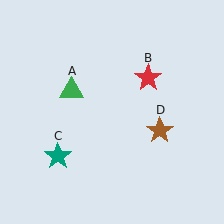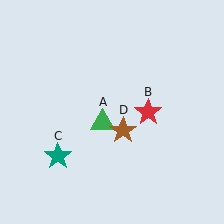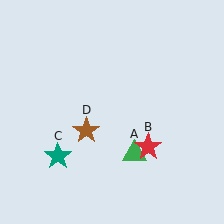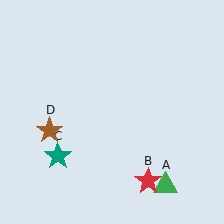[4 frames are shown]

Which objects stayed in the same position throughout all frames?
Teal star (object C) remained stationary.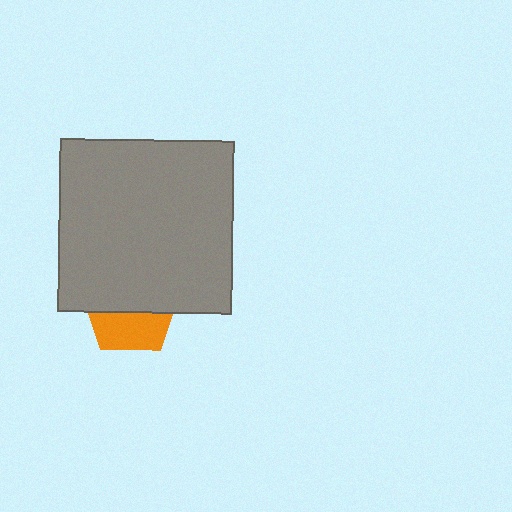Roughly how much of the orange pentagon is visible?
A small part of it is visible (roughly 41%).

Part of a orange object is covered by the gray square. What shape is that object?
It is a pentagon.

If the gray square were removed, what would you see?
You would see the complete orange pentagon.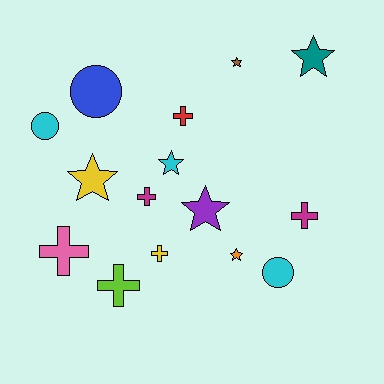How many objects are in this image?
There are 15 objects.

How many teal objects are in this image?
There is 1 teal object.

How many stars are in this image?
There are 6 stars.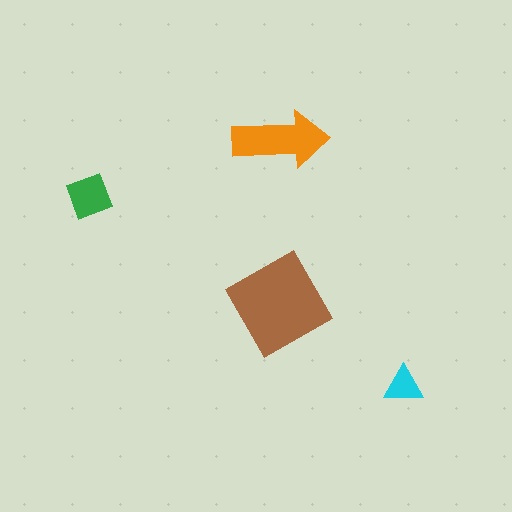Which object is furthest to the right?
The cyan triangle is rightmost.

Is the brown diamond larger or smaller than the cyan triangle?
Larger.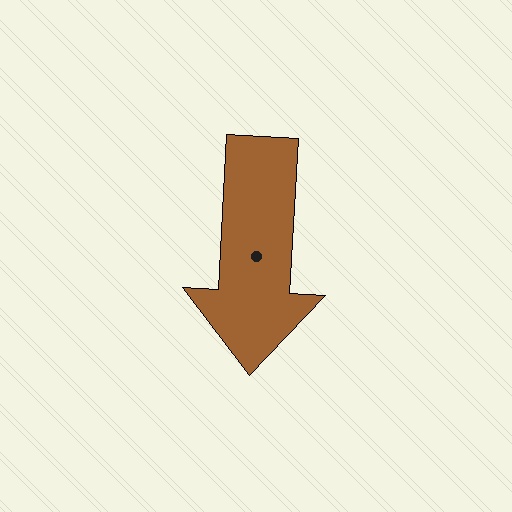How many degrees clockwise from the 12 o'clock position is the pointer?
Approximately 183 degrees.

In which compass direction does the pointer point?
South.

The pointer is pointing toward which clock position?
Roughly 6 o'clock.